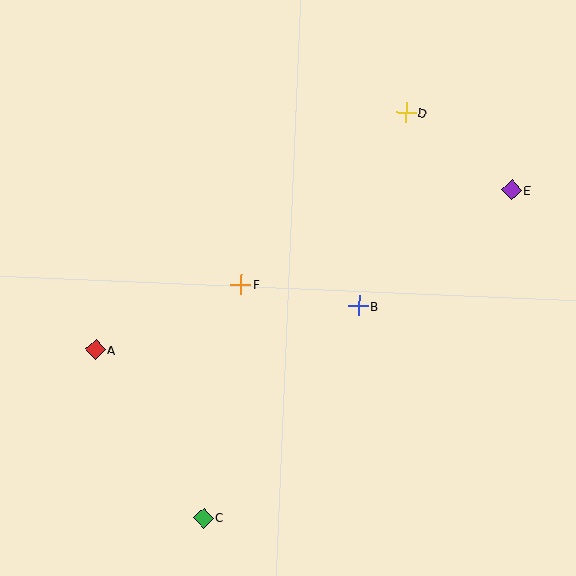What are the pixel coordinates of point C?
Point C is at (204, 518).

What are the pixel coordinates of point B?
Point B is at (359, 306).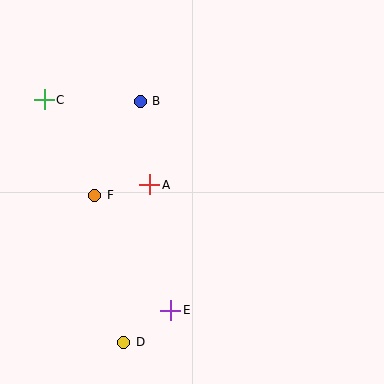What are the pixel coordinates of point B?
Point B is at (140, 101).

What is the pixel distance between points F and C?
The distance between F and C is 108 pixels.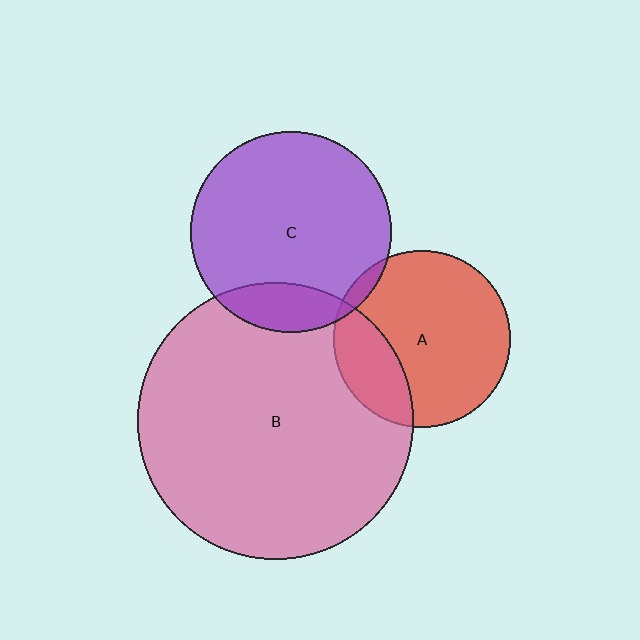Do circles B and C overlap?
Yes.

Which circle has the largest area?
Circle B (pink).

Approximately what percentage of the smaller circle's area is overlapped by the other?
Approximately 15%.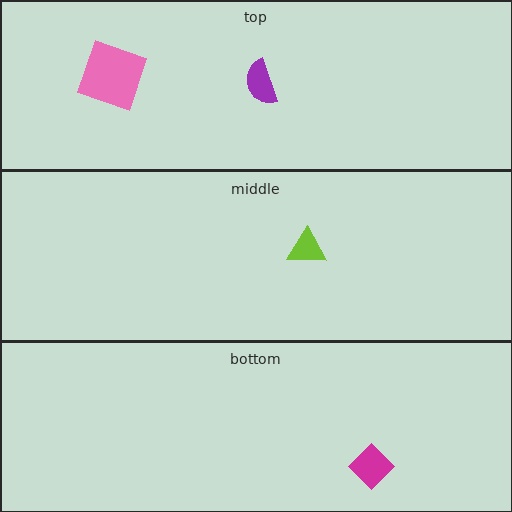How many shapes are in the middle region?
1.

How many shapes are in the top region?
2.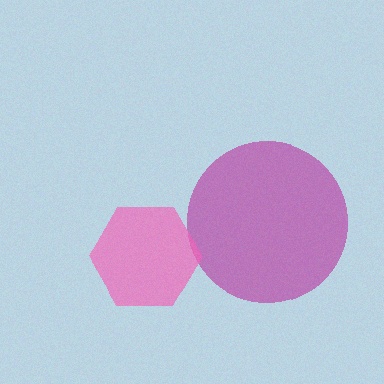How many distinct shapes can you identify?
There are 2 distinct shapes: a magenta circle, a pink hexagon.